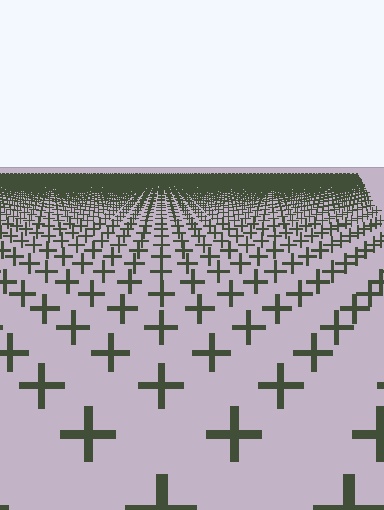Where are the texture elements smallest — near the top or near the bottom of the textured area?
Near the top.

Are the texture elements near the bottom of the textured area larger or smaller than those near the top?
Larger. Near the bottom, elements are closer to the viewer and appear at a bigger on-screen size.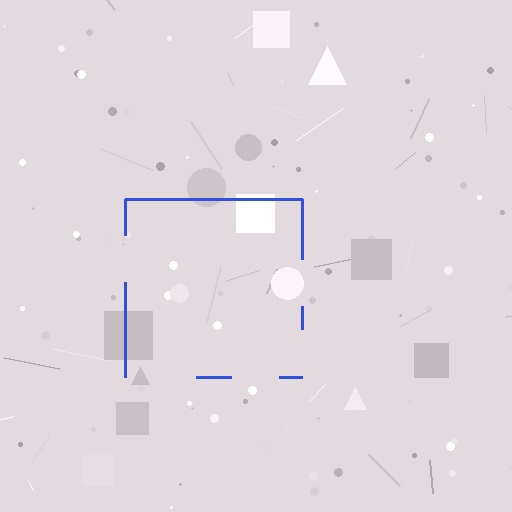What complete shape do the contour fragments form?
The contour fragments form a square.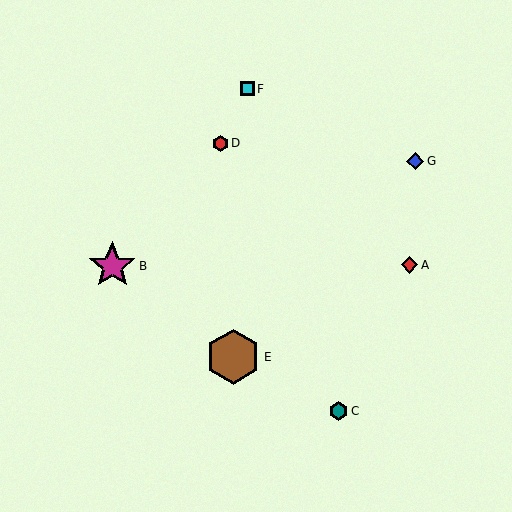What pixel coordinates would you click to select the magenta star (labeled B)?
Click at (112, 266) to select the magenta star B.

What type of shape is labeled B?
Shape B is a magenta star.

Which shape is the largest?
The brown hexagon (labeled E) is the largest.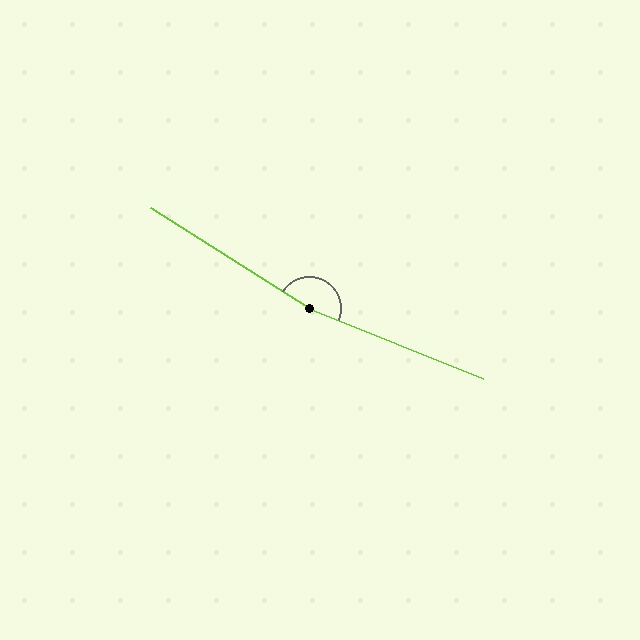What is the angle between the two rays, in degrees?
Approximately 170 degrees.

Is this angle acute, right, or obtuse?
It is obtuse.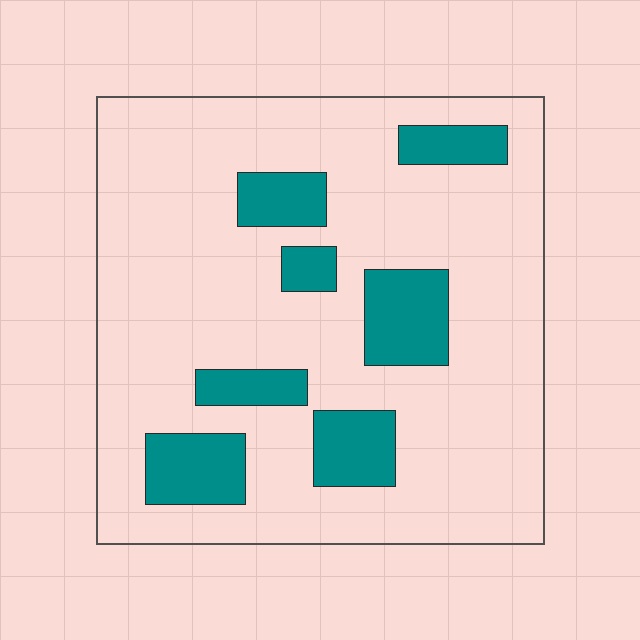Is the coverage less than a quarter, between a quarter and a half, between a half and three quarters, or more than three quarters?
Less than a quarter.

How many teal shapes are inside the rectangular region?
7.